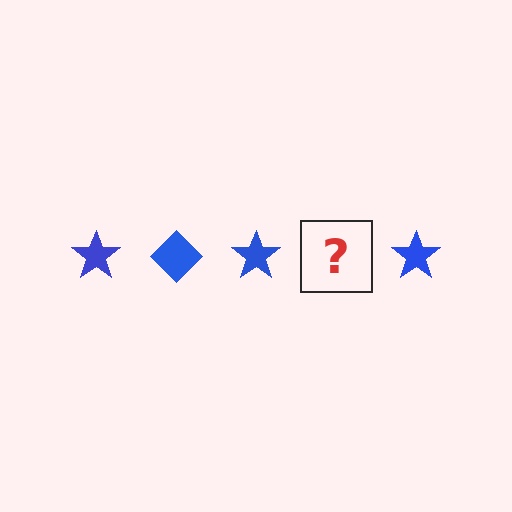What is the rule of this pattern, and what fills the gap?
The rule is that the pattern cycles through star, diamond shapes in blue. The gap should be filled with a blue diamond.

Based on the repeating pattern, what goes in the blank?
The blank should be a blue diamond.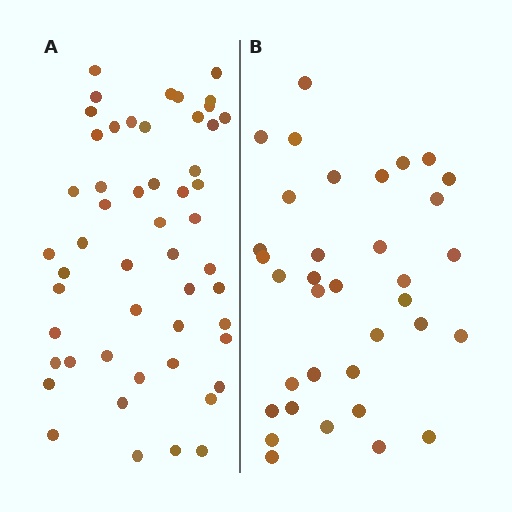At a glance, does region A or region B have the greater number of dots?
Region A (the left region) has more dots.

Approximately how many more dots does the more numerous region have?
Region A has approximately 15 more dots than region B.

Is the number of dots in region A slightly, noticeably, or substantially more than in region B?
Region A has substantially more. The ratio is roughly 1.5 to 1.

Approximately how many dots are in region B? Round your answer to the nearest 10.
About 40 dots. (The exact count is 35, which rounds to 40.)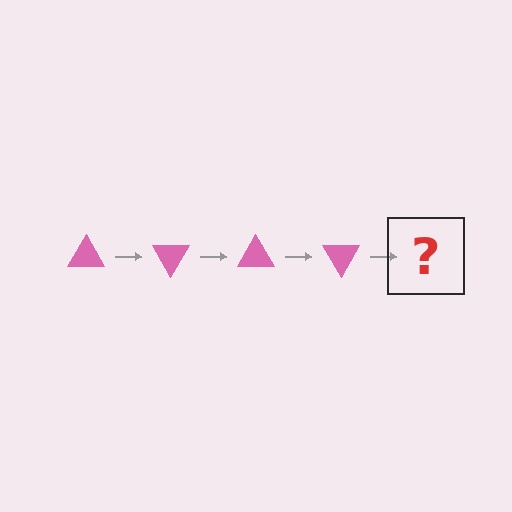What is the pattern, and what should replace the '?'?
The pattern is that the triangle rotates 60 degrees each step. The '?' should be a pink triangle rotated 240 degrees.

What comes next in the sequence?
The next element should be a pink triangle rotated 240 degrees.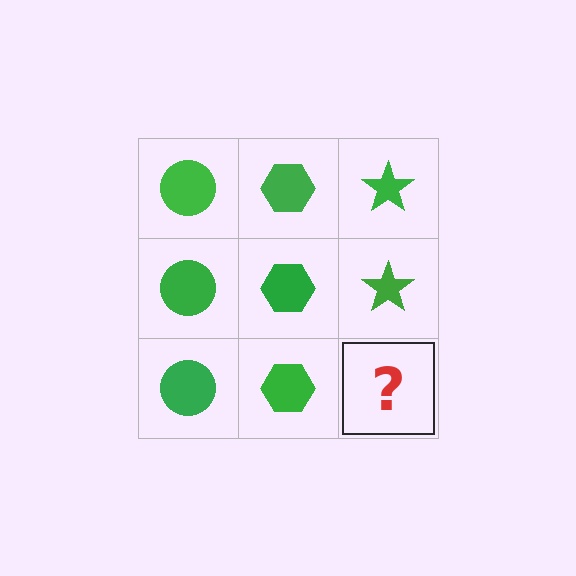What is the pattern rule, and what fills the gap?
The rule is that each column has a consistent shape. The gap should be filled with a green star.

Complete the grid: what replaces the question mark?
The question mark should be replaced with a green star.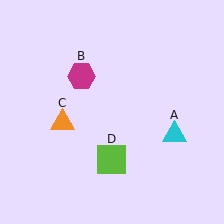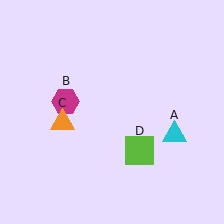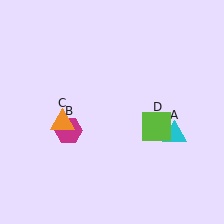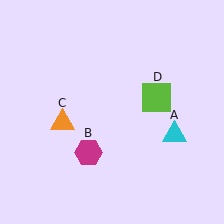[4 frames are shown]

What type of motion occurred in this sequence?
The magenta hexagon (object B), lime square (object D) rotated counterclockwise around the center of the scene.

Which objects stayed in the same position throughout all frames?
Cyan triangle (object A) and orange triangle (object C) remained stationary.